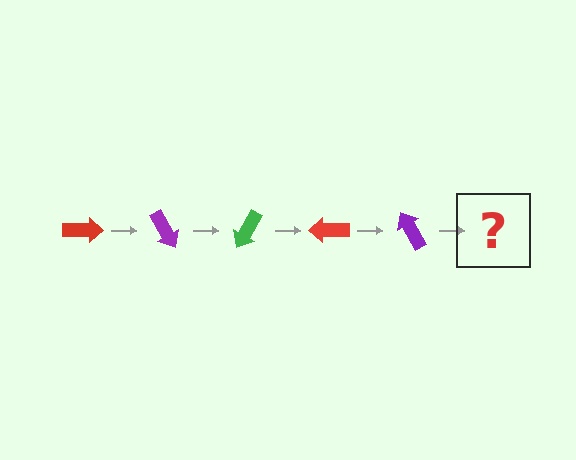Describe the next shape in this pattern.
It should be a green arrow, rotated 300 degrees from the start.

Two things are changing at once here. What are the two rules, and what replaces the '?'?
The two rules are that it rotates 60 degrees each step and the color cycles through red, purple, and green. The '?' should be a green arrow, rotated 300 degrees from the start.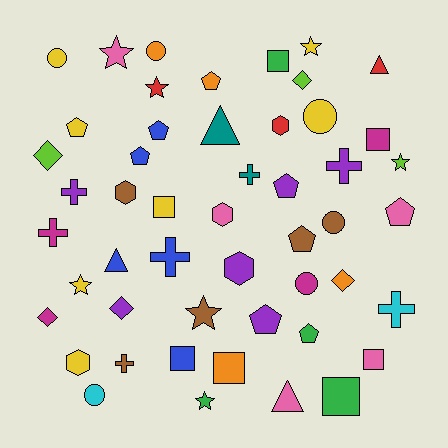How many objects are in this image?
There are 50 objects.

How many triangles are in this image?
There are 4 triangles.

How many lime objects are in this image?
There are 3 lime objects.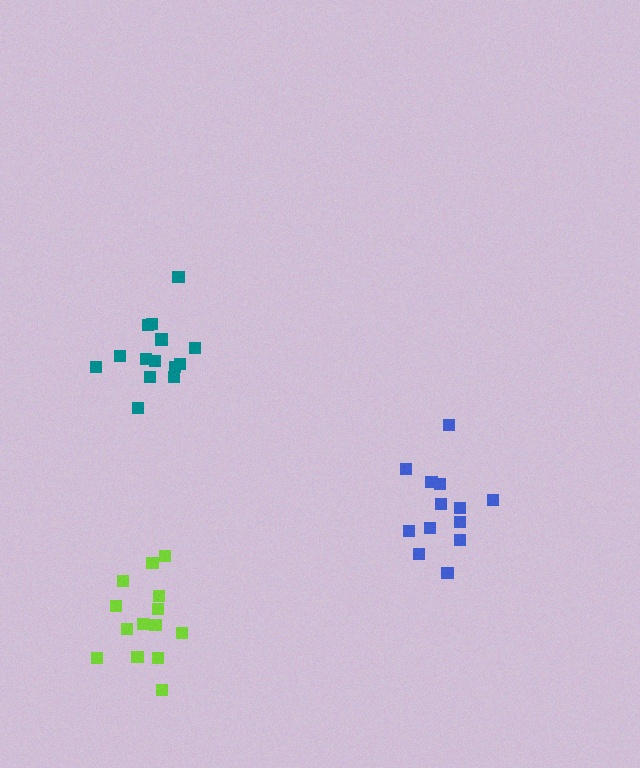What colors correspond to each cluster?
The clusters are colored: blue, teal, lime.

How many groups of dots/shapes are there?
There are 3 groups.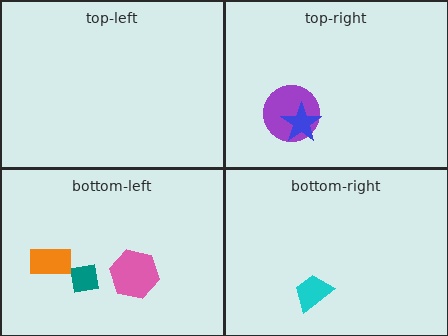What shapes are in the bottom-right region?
The cyan trapezoid.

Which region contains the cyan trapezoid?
The bottom-right region.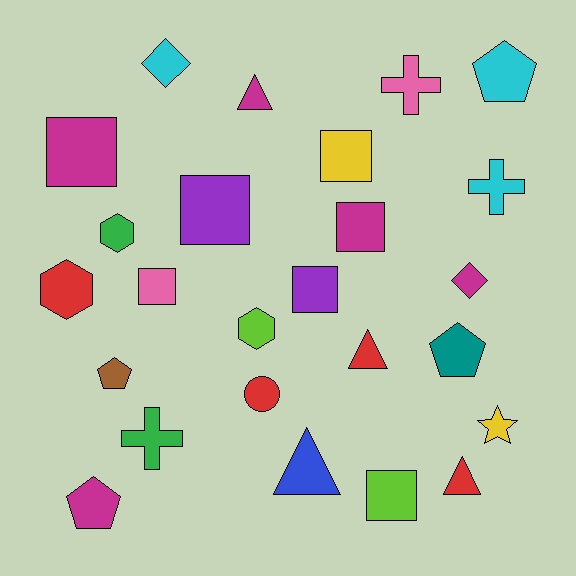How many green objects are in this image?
There are 2 green objects.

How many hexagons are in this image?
There are 3 hexagons.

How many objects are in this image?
There are 25 objects.